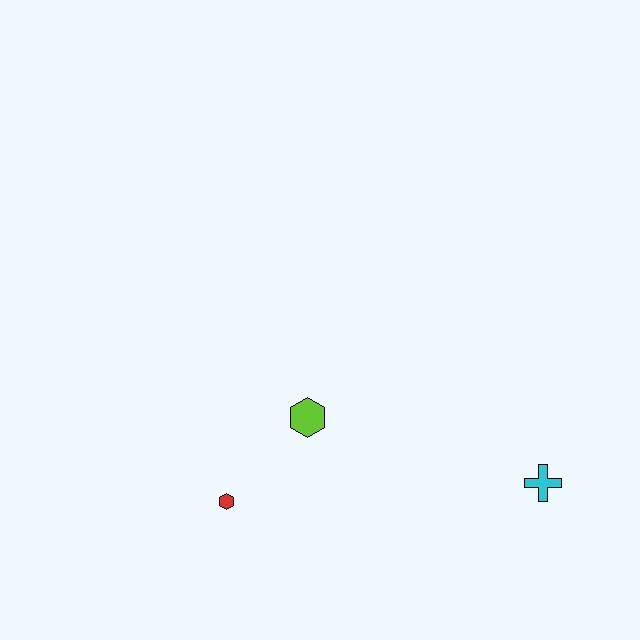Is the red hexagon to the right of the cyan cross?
No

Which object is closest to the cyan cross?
The lime hexagon is closest to the cyan cross.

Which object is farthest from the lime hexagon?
The cyan cross is farthest from the lime hexagon.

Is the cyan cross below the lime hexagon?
Yes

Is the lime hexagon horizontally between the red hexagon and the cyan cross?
Yes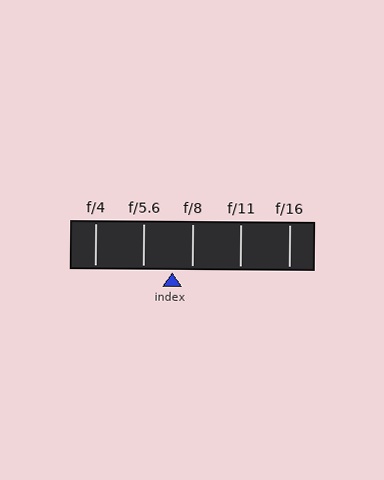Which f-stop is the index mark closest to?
The index mark is closest to f/8.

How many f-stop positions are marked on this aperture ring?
There are 5 f-stop positions marked.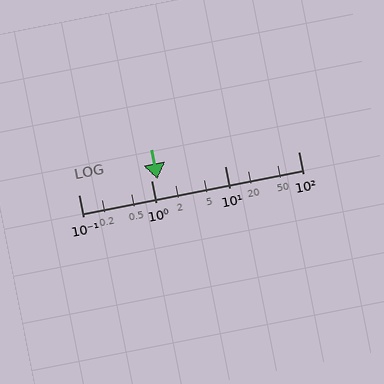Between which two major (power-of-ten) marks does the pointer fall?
The pointer is between 1 and 10.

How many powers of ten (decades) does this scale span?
The scale spans 3 decades, from 0.1 to 100.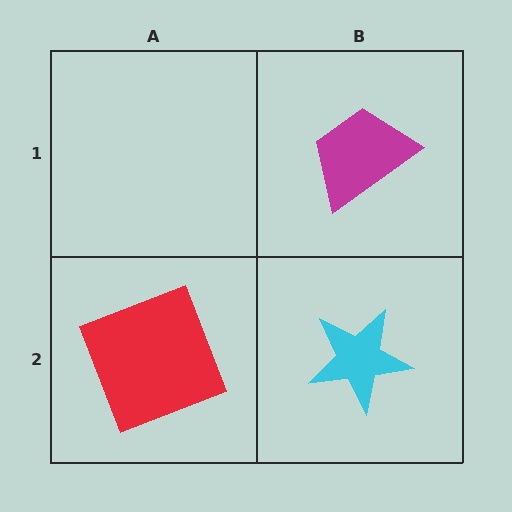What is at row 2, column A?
A red square.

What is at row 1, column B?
A magenta trapezoid.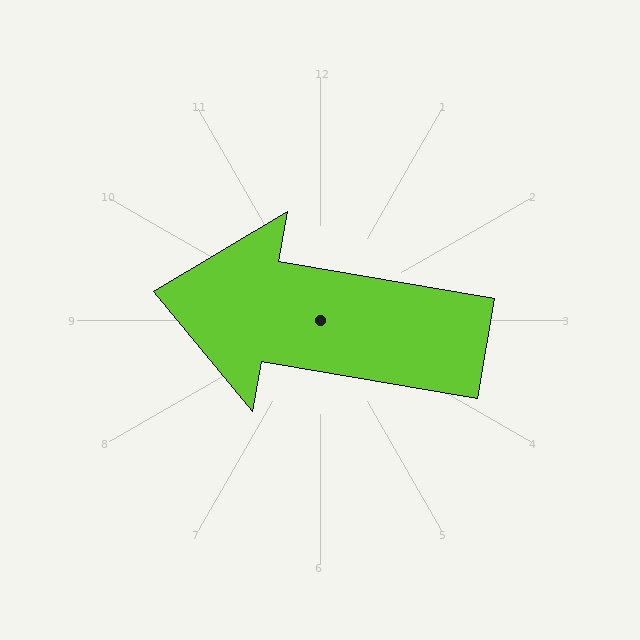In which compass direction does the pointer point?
West.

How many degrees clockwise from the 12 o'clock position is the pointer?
Approximately 280 degrees.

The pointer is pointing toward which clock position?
Roughly 9 o'clock.